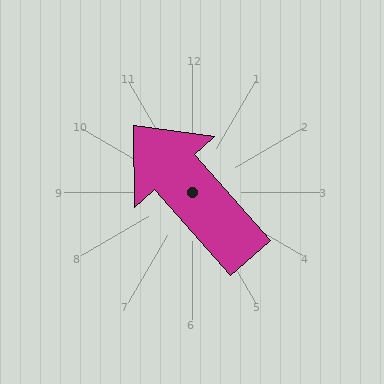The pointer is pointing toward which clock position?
Roughly 11 o'clock.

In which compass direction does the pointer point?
Northwest.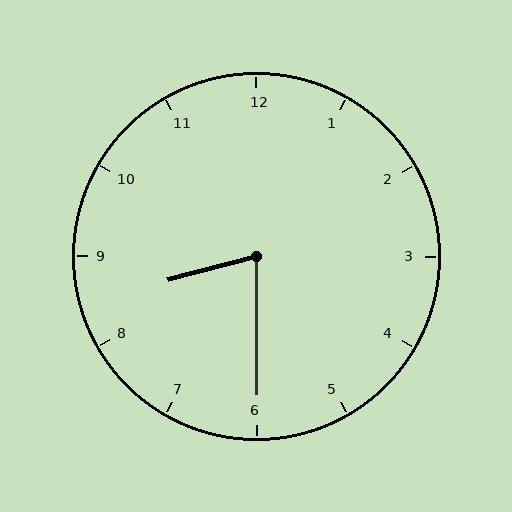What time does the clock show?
8:30.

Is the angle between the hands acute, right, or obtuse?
It is acute.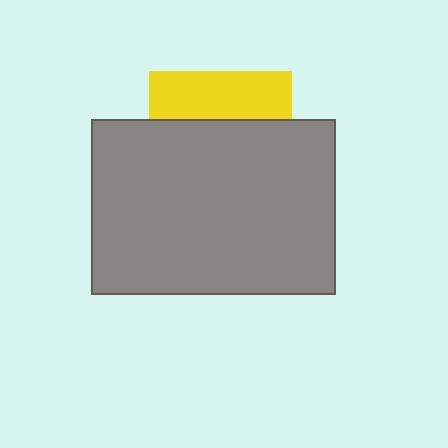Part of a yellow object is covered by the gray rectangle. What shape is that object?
It is a square.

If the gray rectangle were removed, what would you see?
You would see the complete yellow square.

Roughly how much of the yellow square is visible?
A small part of it is visible (roughly 34%).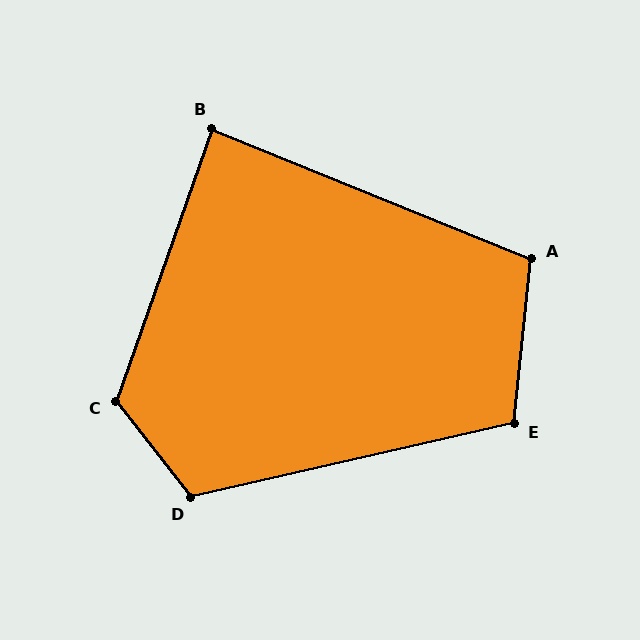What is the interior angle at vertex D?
Approximately 115 degrees (obtuse).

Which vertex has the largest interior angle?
C, at approximately 123 degrees.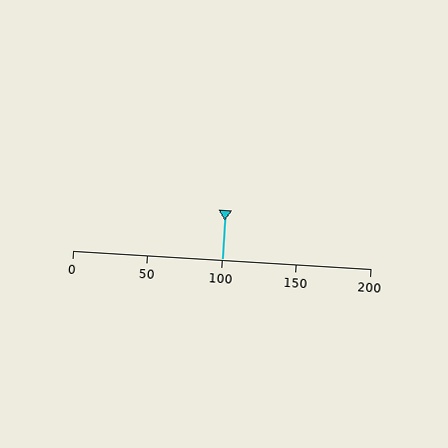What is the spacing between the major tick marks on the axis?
The major ticks are spaced 50 apart.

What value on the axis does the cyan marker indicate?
The marker indicates approximately 100.